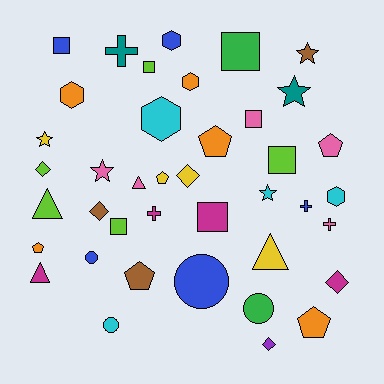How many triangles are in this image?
There are 4 triangles.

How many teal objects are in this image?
There are 2 teal objects.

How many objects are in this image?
There are 40 objects.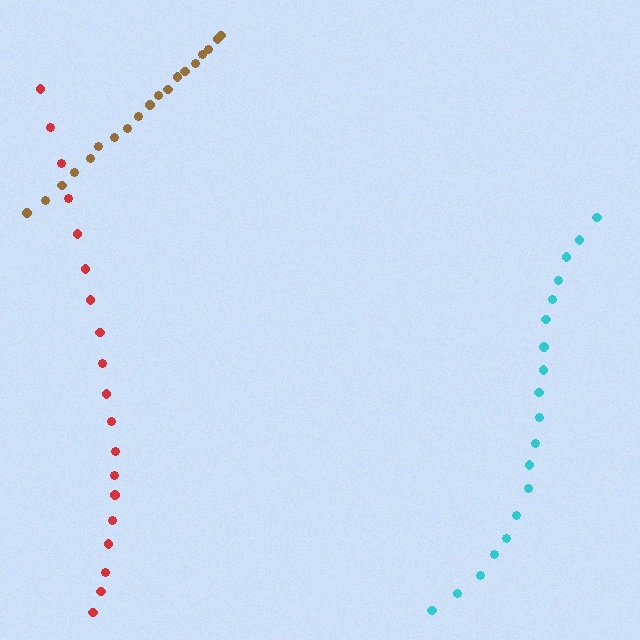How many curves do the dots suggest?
There are 3 distinct paths.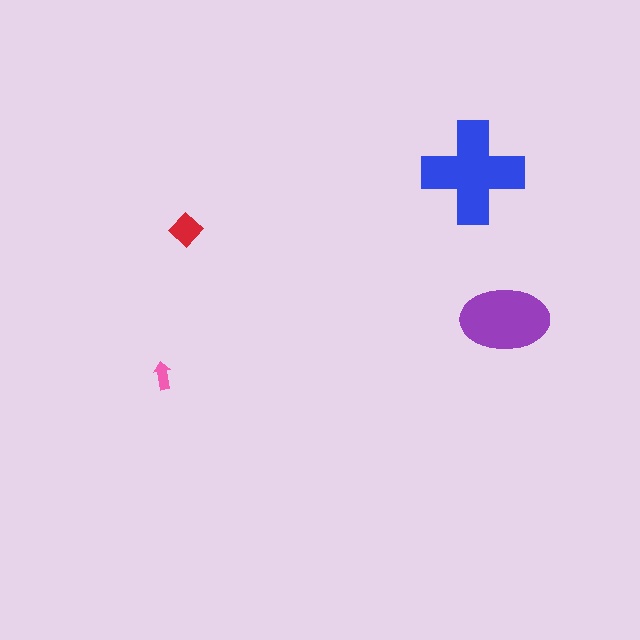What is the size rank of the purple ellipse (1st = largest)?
2nd.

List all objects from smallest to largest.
The pink arrow, the red diamond, the purple ellipse, the blue cross.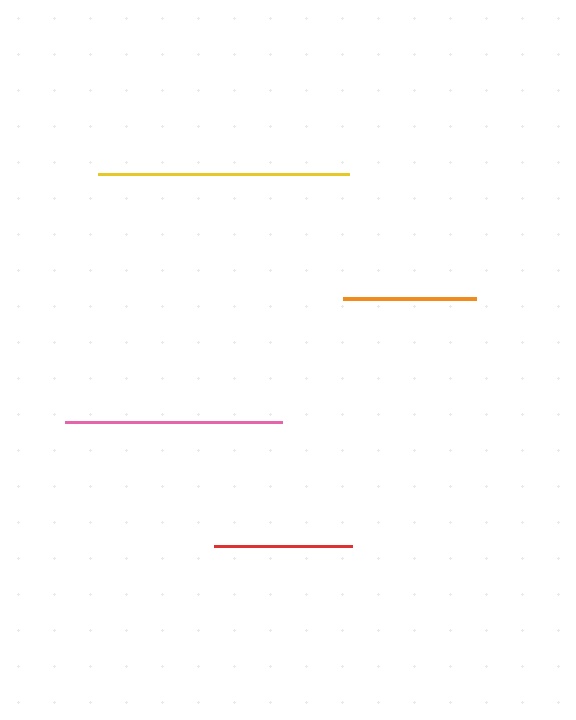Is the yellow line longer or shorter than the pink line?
The yellow line is longer than the pink line.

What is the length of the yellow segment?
The yellow segment is approximately 251 pixels long.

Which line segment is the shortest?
The orange line is the shortest at approximately 133 pixels.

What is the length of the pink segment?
The pink segment is approximately 217 pixels long.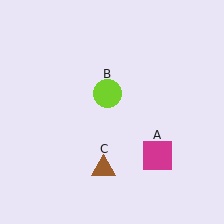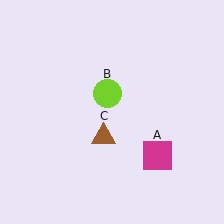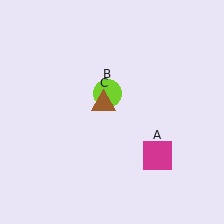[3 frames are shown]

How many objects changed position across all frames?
1 object changed position: brown triangle (object C).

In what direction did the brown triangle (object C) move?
The brown triangle (object C) moved up.